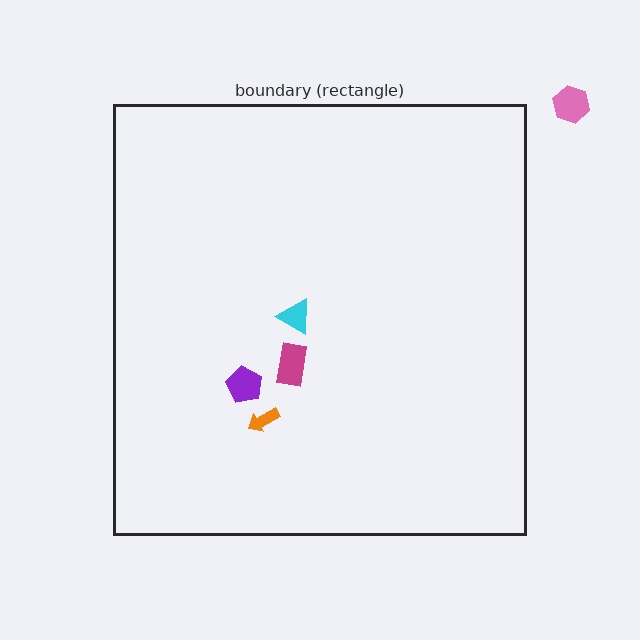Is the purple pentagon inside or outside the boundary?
Inside.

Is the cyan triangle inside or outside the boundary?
Inside.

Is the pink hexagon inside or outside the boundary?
Outside.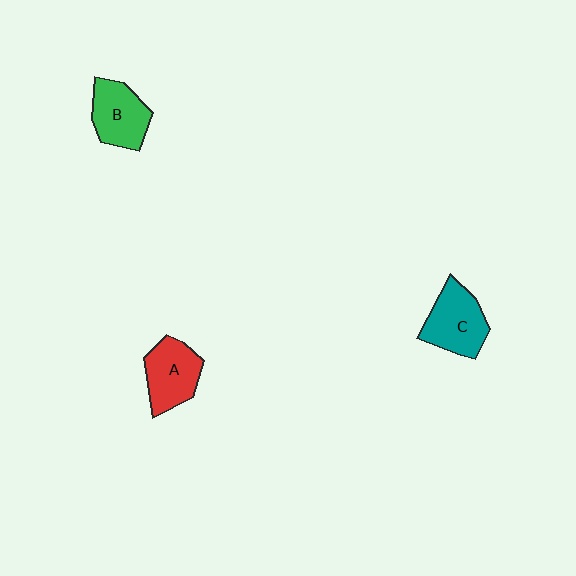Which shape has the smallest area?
Shape B (green).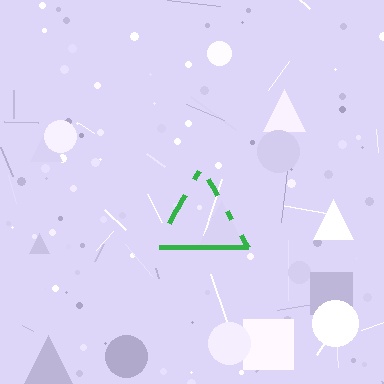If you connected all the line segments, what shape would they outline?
They would outline a triangle.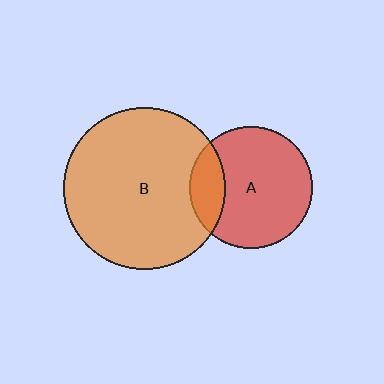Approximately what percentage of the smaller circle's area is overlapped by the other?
Approximately 20%.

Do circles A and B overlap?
Yes.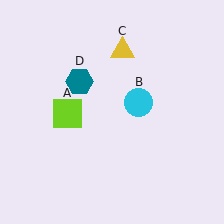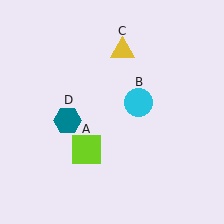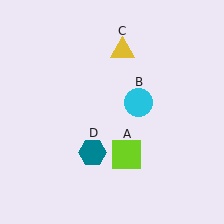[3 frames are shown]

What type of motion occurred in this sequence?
The lime square (object A), teal hexagon (object D) rotated counterclockwise around the center of the scene.